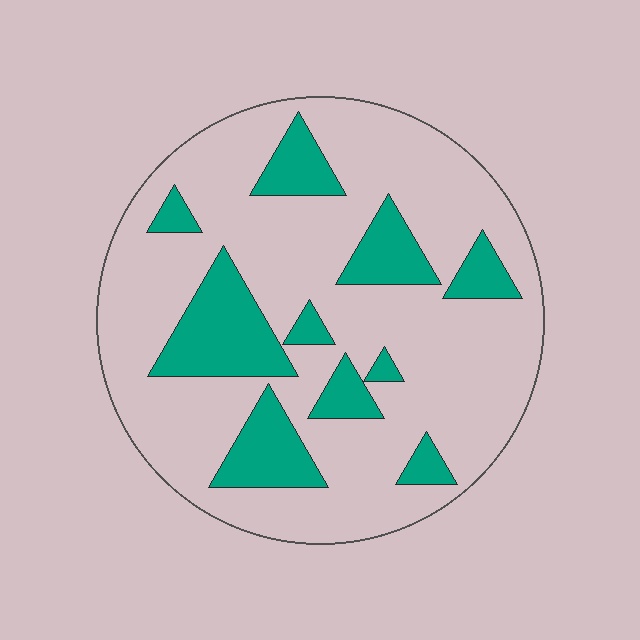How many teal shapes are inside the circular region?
10.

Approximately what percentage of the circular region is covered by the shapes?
Approximately 25%.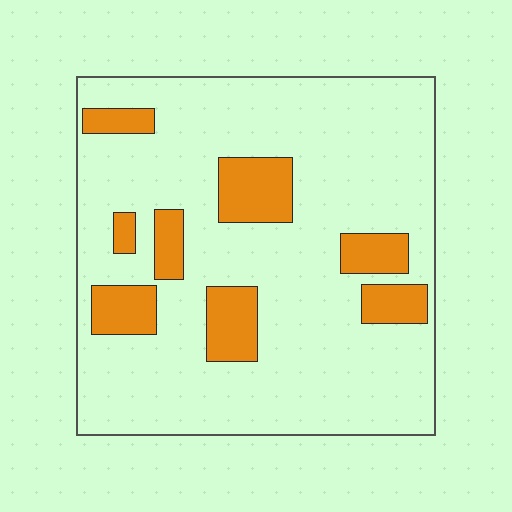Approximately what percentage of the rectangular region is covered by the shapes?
Approximately 20%.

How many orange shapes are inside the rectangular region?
8.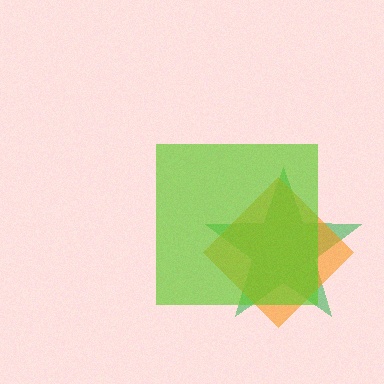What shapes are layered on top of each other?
The layered shapes are: a green star, an orange diamond, a lime square.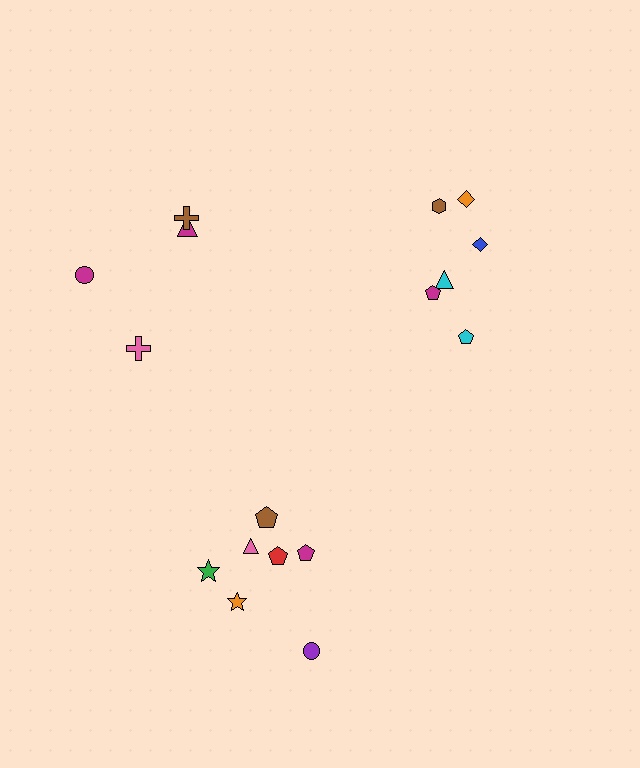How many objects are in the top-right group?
There are 6 objects.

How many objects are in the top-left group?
There are 4 objects.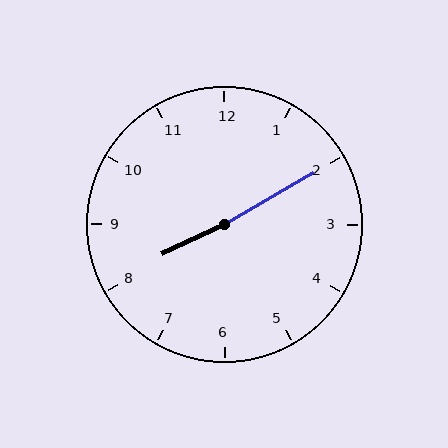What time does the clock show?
8:10.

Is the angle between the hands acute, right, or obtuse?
It is obtuse.